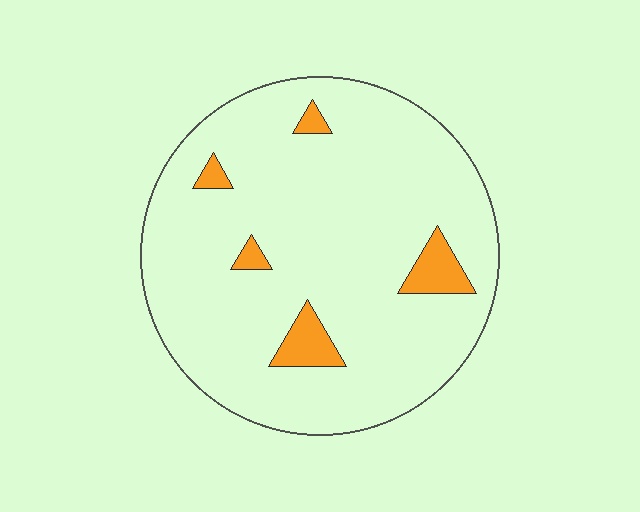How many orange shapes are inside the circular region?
5.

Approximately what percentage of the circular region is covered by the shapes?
Approximately 10%.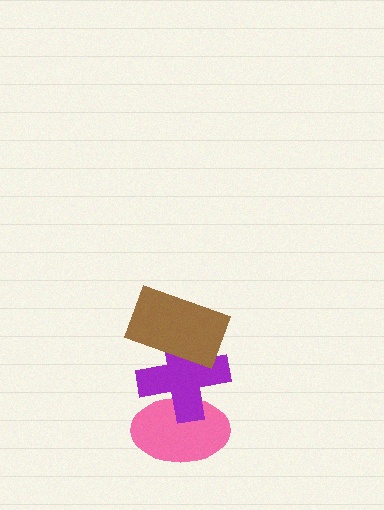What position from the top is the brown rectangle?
The brown rectangle is 1st from the top.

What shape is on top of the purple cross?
The brown rectangle is on top of the purple cross.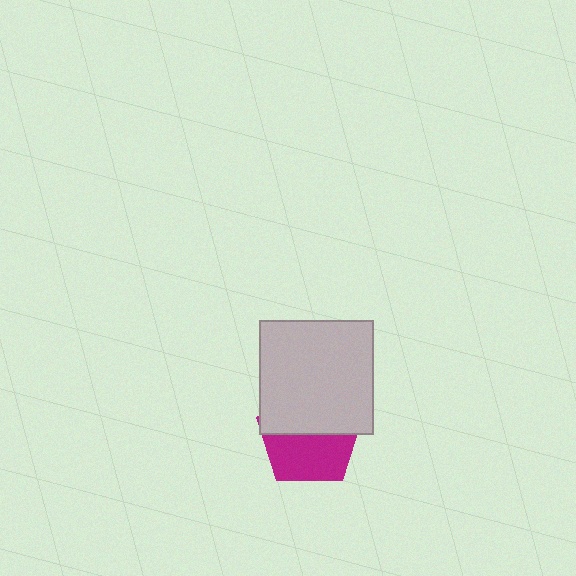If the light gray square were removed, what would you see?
You would see the complete magenta pentagon.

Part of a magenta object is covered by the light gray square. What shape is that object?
It is a pentagon.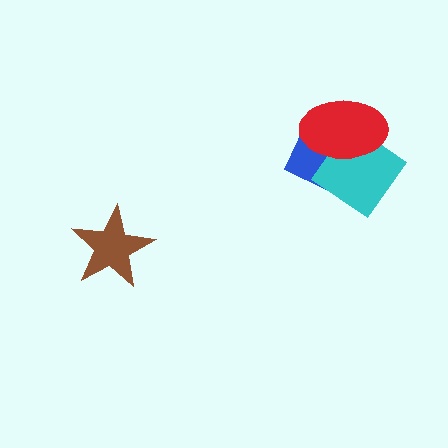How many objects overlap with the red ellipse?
2 objects overlap with the red ellipse.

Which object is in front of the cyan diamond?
The red ellipse is in front of the cyan diamond.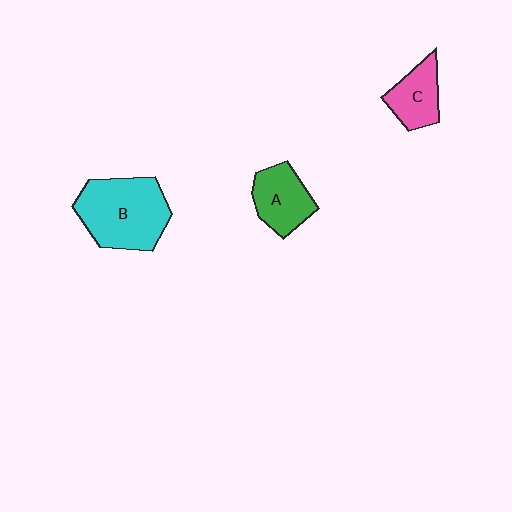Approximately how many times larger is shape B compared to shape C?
Approximately 2.0 times.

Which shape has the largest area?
Shape B (cyan).